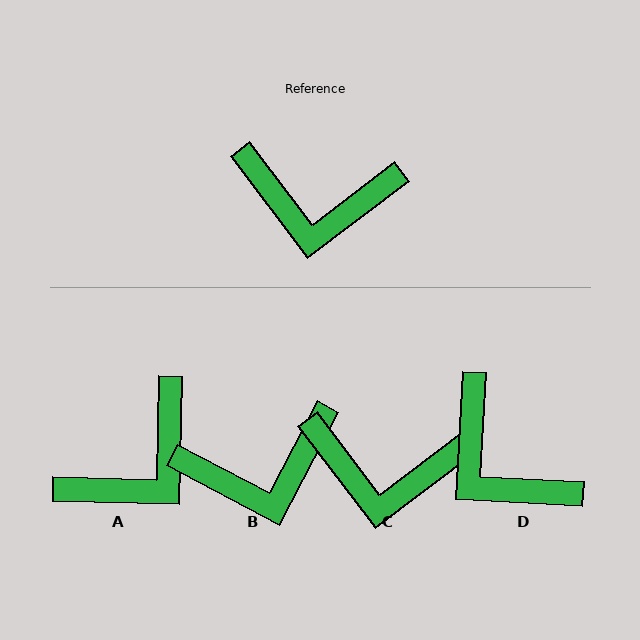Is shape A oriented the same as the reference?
No, it is off by about 52 degrees.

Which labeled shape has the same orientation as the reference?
C.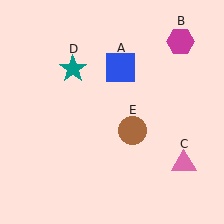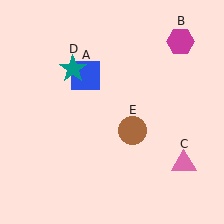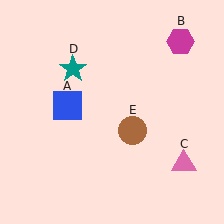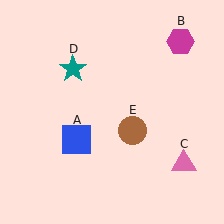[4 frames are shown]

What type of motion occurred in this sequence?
The blue square (object A) rotated counterclockwise around the center of the scene.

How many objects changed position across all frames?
1 object changed position: blue square (object A).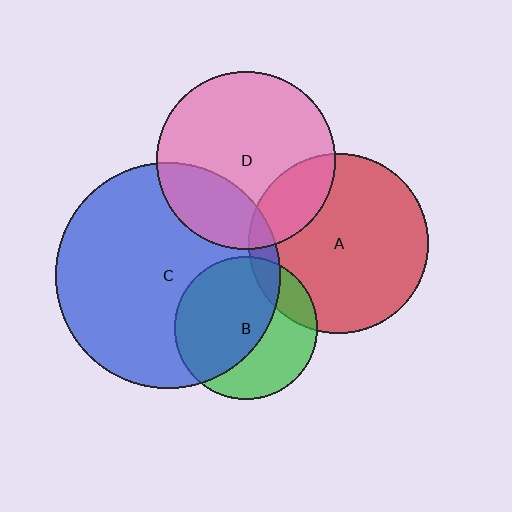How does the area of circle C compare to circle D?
Approximately 1.6 times.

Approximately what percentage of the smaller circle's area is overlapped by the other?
Approximately 20%.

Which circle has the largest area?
Circle C (blue).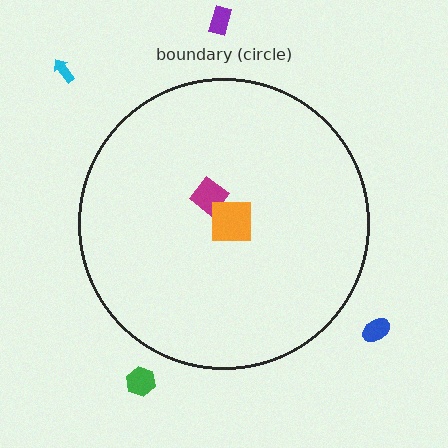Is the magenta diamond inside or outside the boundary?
Inside.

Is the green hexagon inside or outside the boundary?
Outside.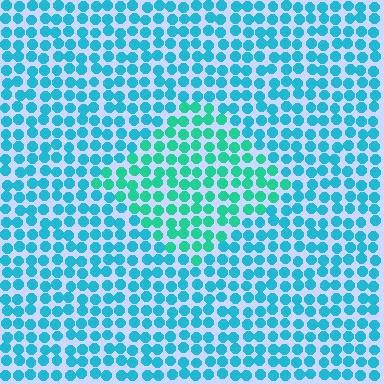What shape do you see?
I see a diamond.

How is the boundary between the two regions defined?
The boundary is defined purely by a slight shift in hue (about 29 degrees). Spacing, size, and orientation are identical on both sides.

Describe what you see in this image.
The image is filled with small cyan elements in a uniform arrangement. A diamond-shaped region is visible where the elements are tinted to a slightly different hue, forming a subtle color boundary.